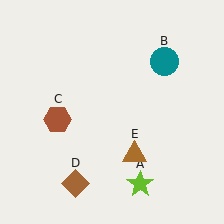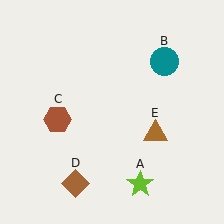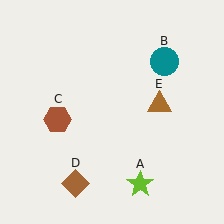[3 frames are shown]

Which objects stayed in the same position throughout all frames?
Lime star (object A) and teal circle (object B) and brown hexagon (object C) and brown diamond (object D) remained stationary.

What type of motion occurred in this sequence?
The brown triangle (object E) rotated counterclockwise around the center of the scene.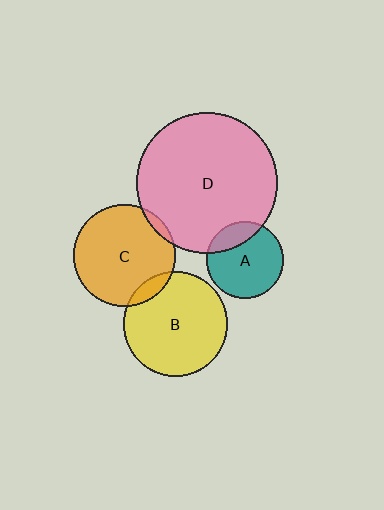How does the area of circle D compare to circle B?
Approximately 1.8 times.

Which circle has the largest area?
Circle D (pink).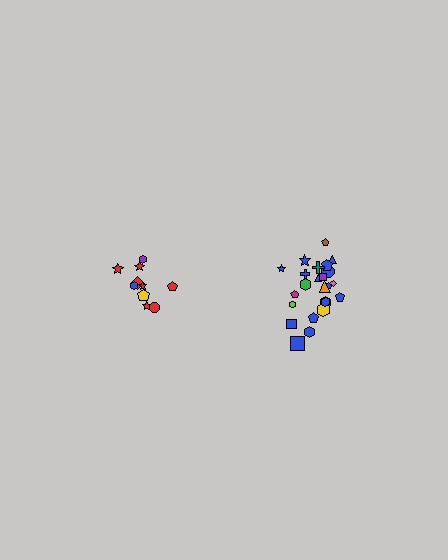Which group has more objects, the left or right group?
The right group.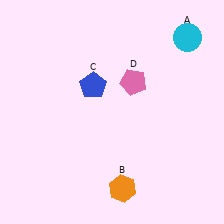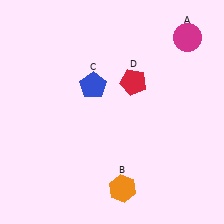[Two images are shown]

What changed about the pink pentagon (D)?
In Image 1, D is pink. In Image 2, it changed to red.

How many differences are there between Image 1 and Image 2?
There are 2 differences between the two images.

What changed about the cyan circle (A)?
In Image 1, A is cyan. In Image 2, it changed to magenta.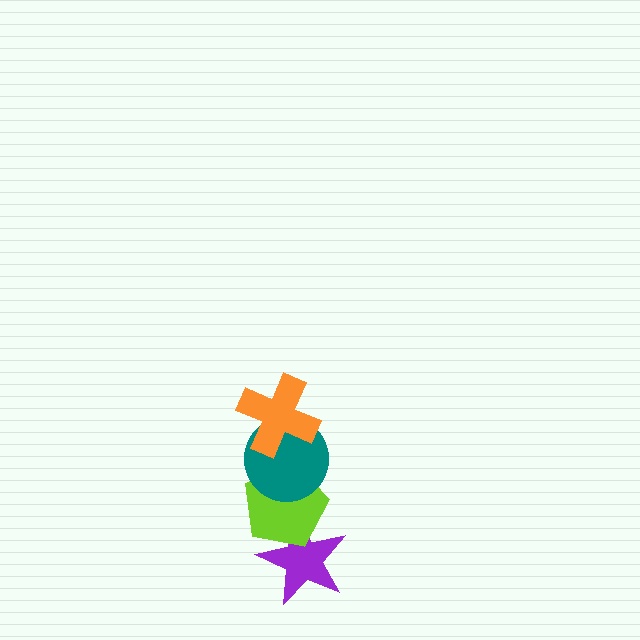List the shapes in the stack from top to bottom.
From top to bottom: the orange cross, the teal circle, the lime pentagon, the purple star.